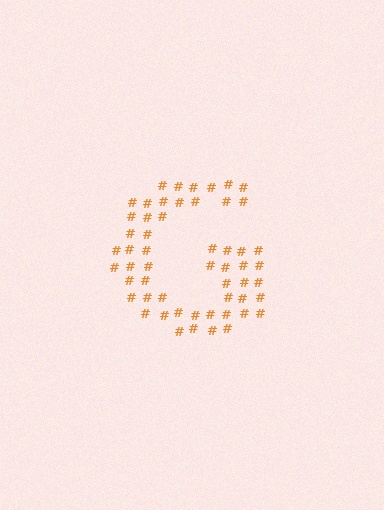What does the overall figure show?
The overall figure shows the letter G.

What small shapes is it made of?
It is made of small hash symbols.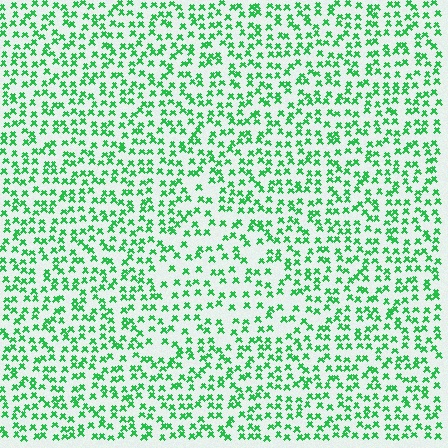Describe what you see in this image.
The image contains small green elements arranged at two different densities. A triangle-shaped region is visible where the elements are less densely packed than the surrounding area.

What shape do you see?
I see a triangle.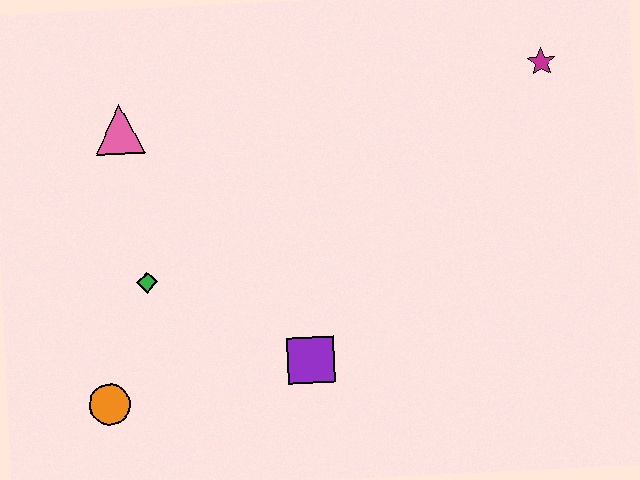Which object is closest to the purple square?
The green diamond is closest to the purple square.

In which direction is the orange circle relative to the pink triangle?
The orange circle is below the pink triangle.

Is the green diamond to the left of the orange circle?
No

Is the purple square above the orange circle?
Yes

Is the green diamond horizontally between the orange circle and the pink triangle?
No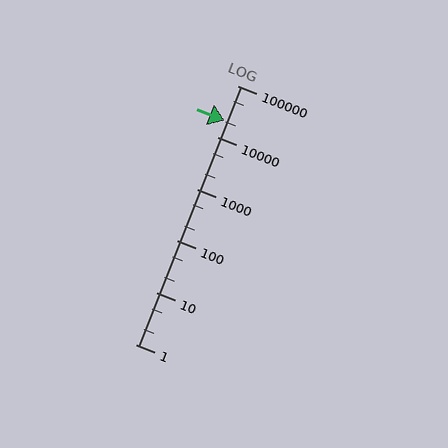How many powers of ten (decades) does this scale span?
The scale spans 5 decades, from 1 to 100000.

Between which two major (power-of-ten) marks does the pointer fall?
The pointer is between 10000 and 100000.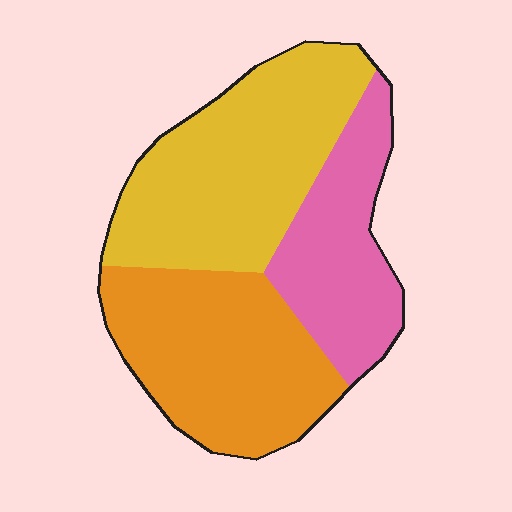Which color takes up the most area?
Yellow, at roughly 40%.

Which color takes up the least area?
Pink, at roughly 25%.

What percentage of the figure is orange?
Orange takes up between a third and a half of the figure.